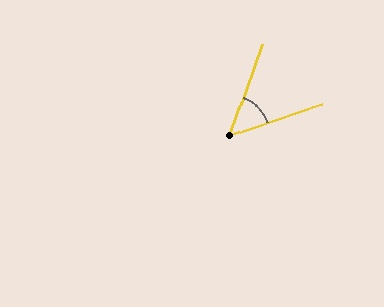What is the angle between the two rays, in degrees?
Approximately 51 degrees.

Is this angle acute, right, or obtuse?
It is acute.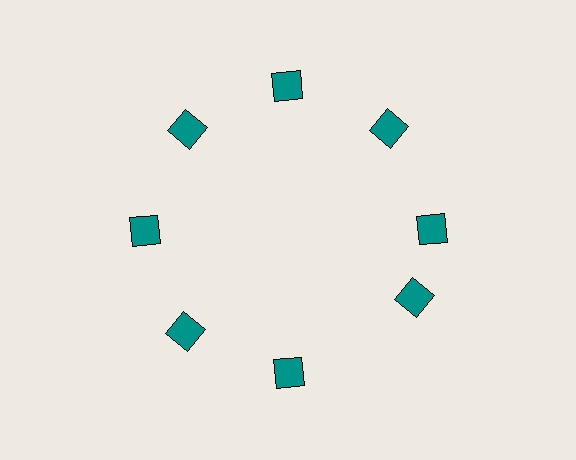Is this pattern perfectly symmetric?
No. The 8 teal diamonds are arranged in a ring, but one element near the 4 o'clock position is rotated out of alignment along the ring, breaking the 8-fold rotational symmetry.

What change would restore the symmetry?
The symmetry would be restored by rotating it back into even spacing with its neighbors so that all 8 diamonds sit at equal angles and equal distance from the center.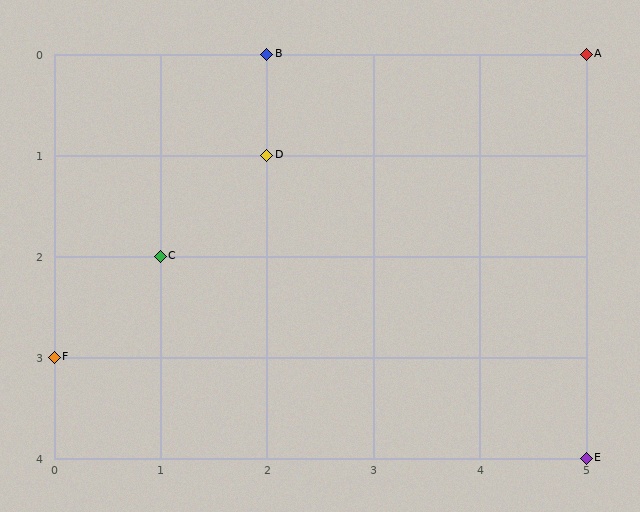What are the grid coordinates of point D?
Point D is at grid coordinates (2, 1).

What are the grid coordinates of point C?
Point C is at grid coordinates (1, 2).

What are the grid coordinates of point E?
Point E is at grid coordinates (5, 4).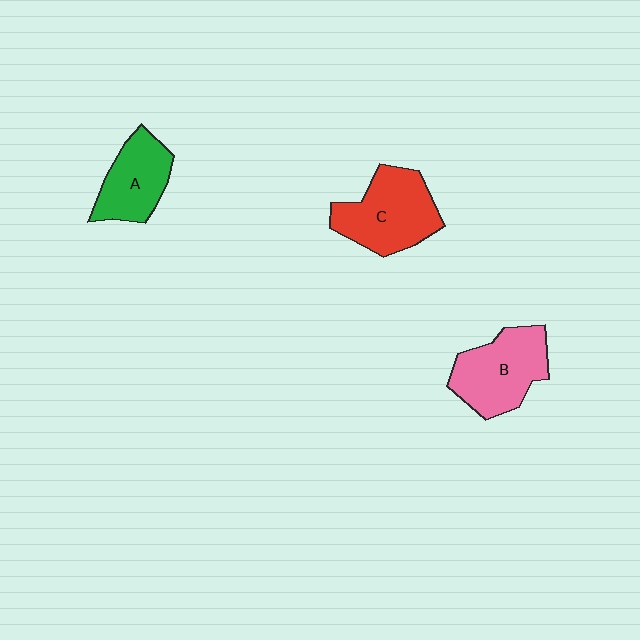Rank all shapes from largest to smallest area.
From largest to smallest: C (red), B (pink), A (green).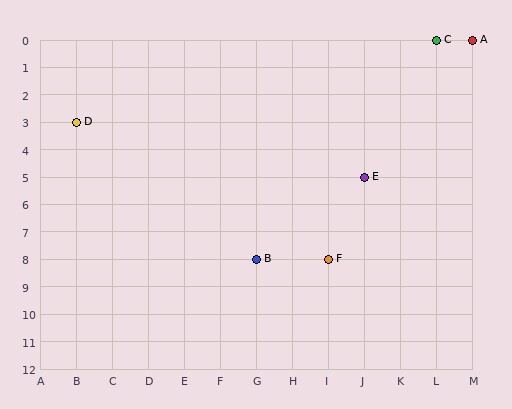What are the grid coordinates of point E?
Point E is at grid coordinates (J, 5).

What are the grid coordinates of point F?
Point F is at grid coordinates (I, 8).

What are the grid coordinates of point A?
Point A is at grid coordinates (M, 0).